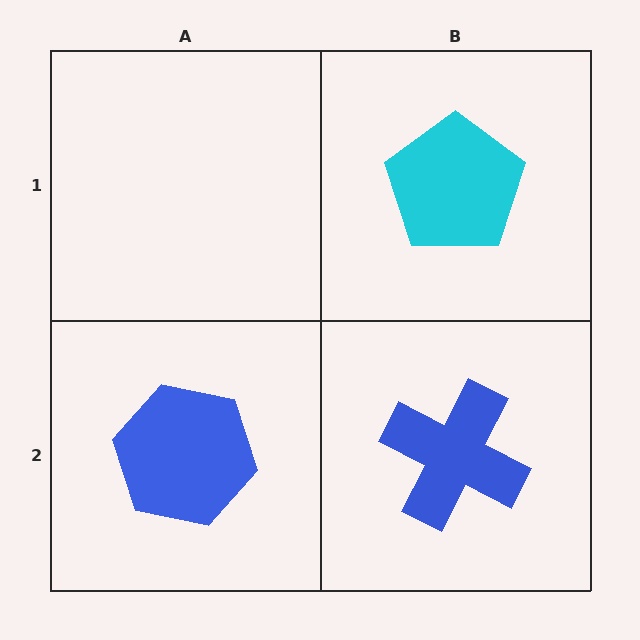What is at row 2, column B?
A blue cross.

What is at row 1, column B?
A cyan pentagon.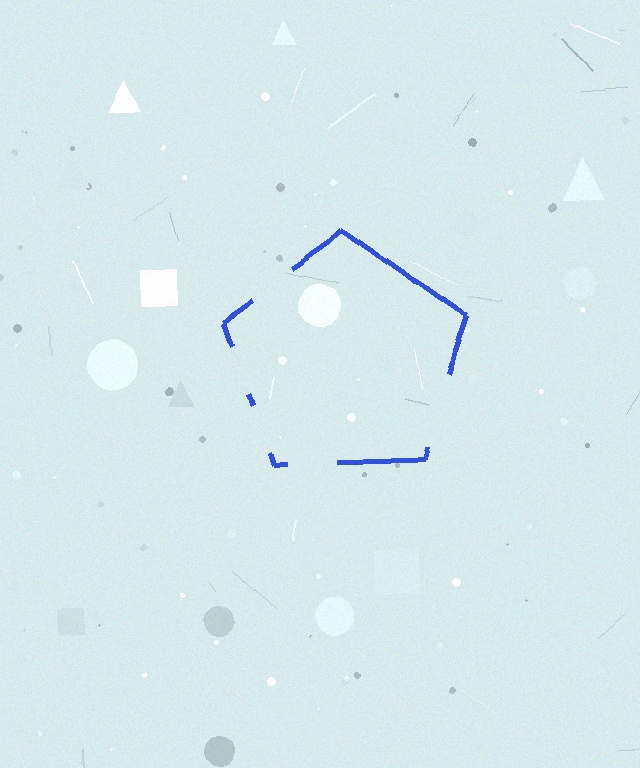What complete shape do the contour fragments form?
The contour fragments form a pentagon.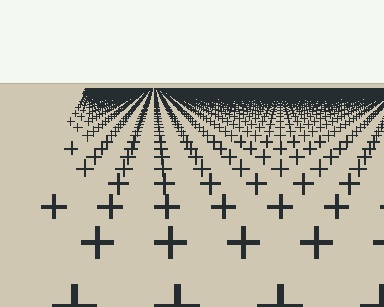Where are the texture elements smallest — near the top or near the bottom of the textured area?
Near the top.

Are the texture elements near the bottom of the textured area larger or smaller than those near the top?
Larger. Near the bottom, elements are closer to the viewer and appear at a bigger on-screen size.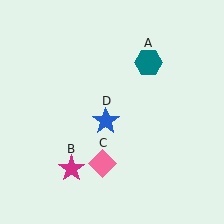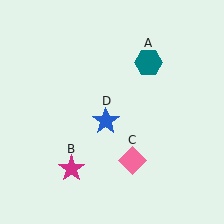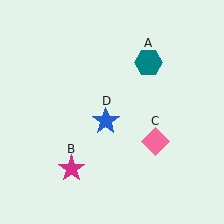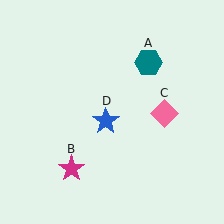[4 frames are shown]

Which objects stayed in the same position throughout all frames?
Teal hexagon (object A) and magenta star (object B) and blue star (object D) remained stationary.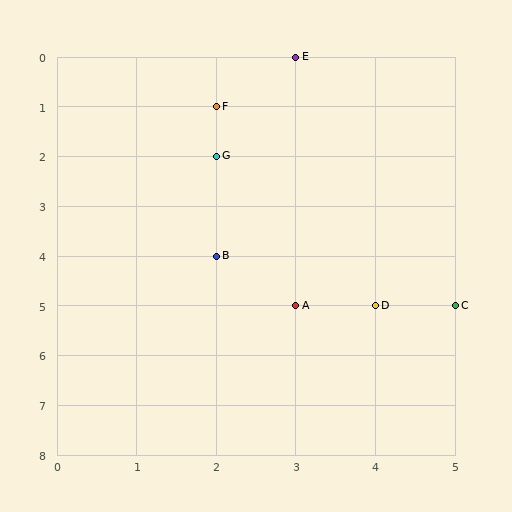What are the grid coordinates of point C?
Point C is at grid coordinates (5, 5).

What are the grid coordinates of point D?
Point D is at grid coordinates (4, 5).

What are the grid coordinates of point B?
Point B is at grid coordinates (2, 4).